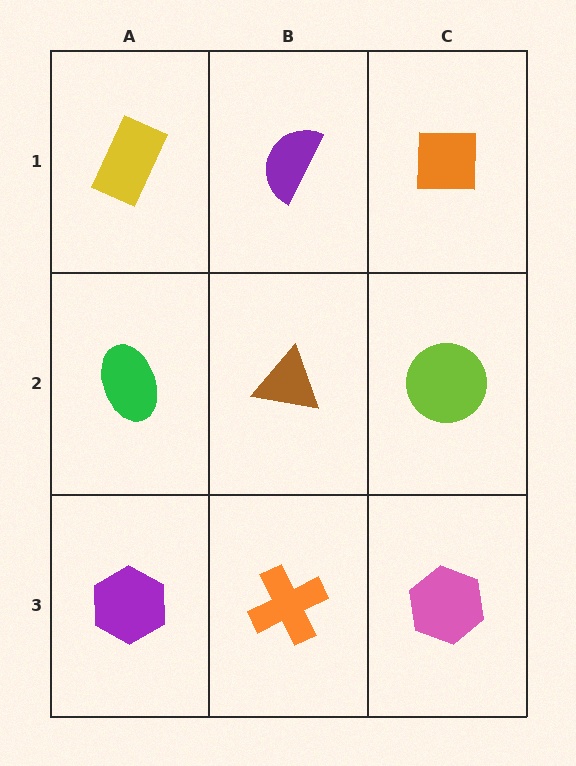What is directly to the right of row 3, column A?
An orange cross.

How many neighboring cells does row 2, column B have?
4.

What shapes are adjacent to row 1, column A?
A green ellipse (row 2, column A), a purple semicircle (row 1, column B).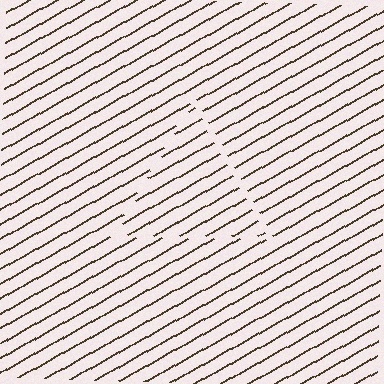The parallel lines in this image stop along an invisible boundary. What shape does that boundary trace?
An illusory triangle. The interior of the shape contains the same grating, shifted by half a period — the contour is defined by the phase discontinuity where line-ends from the inner and outer gratings abut.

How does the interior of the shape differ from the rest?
The interior of the shape contains the same grating, shifted by half a period — the contour is defined by the phase discontinuity where line-ends from the inner and outer gratings abut.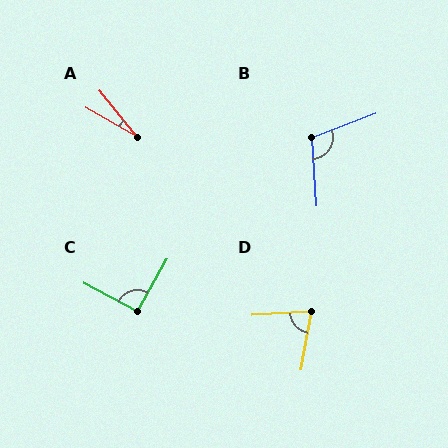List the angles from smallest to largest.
A (21°), D (76°), C (91°), B (108°).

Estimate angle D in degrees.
Approximately 76 degrees.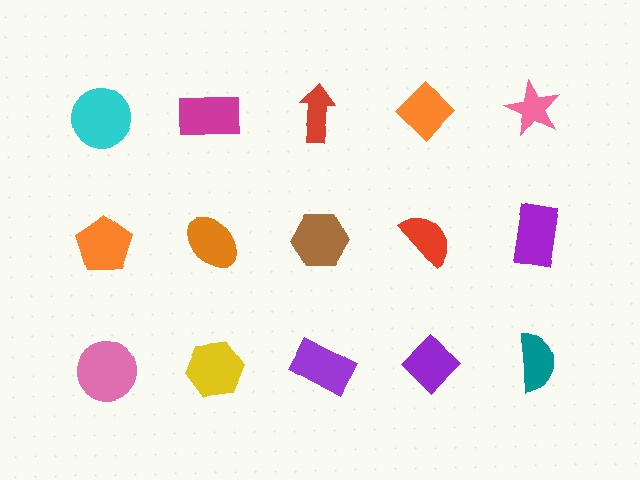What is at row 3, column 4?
A purple diamond.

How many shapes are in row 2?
5 shapes.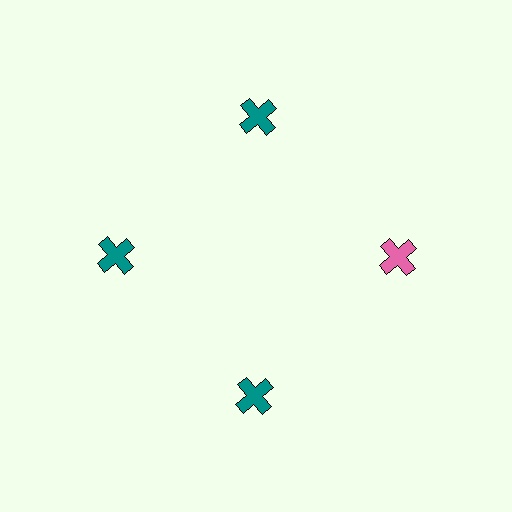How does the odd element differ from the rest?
It has a different color: pink instead of teal.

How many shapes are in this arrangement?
There are 4 shapes arranged in a ring pattern.